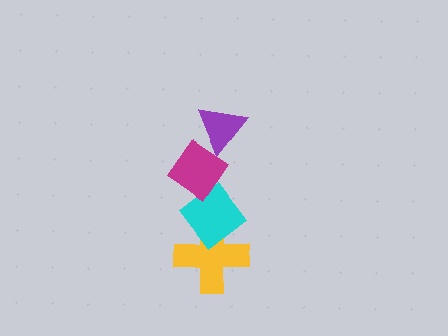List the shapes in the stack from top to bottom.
From top to bottom: the purple triangle, the magenta diamond, the cyan diamond, the yellow cross.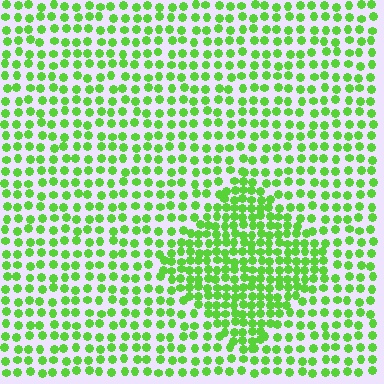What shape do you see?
I see a diamond.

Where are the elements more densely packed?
The elements are more densely packed inside the diamond boundary.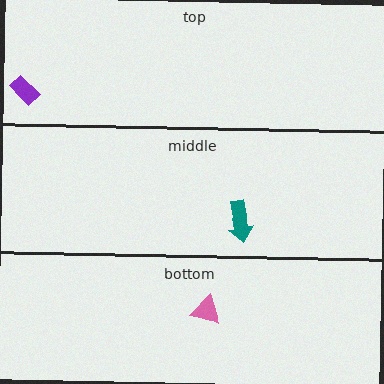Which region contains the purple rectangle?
The top region.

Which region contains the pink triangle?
The bottom region.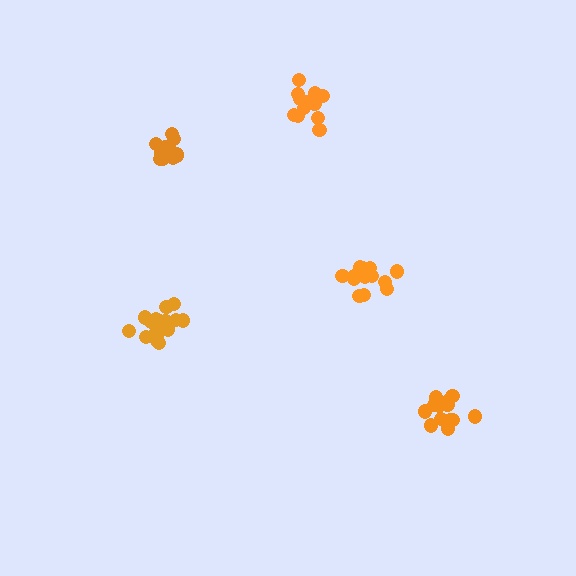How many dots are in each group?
Group 1: 19 dots, Group 2: 15 dots, Group 3: 15 dots, Group 4: 15 dots, Group 5: 14 dots (78 total).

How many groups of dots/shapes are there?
There are 5 groups.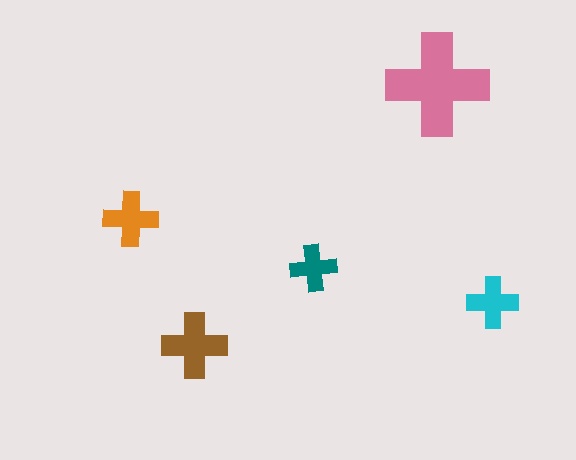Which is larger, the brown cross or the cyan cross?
The brown one.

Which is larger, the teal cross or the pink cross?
The pink one.